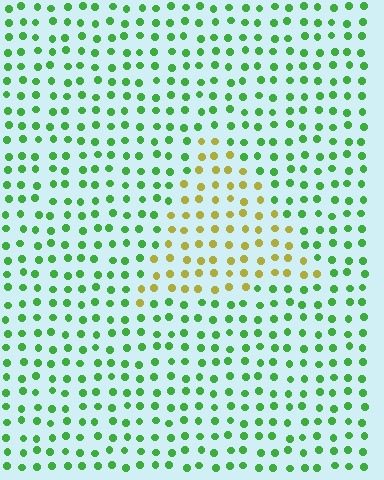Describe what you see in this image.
The image is filled with small green elements in a uniform arrangement. A triangle-shaped region is visible where the elements are tinted to a slightly different hue, forming a subtle color boundary.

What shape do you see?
I see a triangle.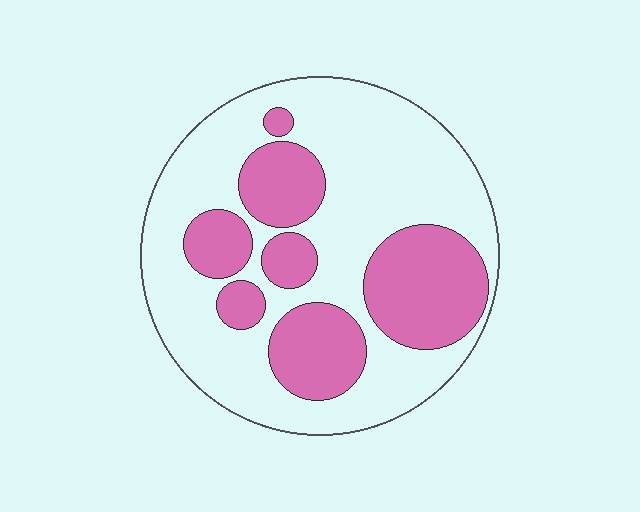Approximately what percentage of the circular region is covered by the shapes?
Approximately 35%.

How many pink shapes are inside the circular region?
7.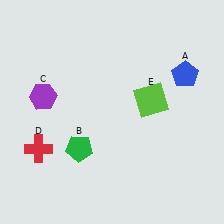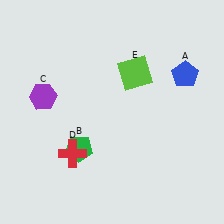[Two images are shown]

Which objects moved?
The objects that moved are: the red cross (D), the lime square (E).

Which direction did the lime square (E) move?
The lime square (E) moved up.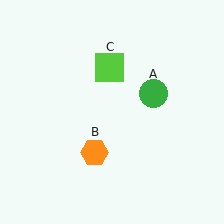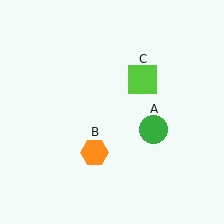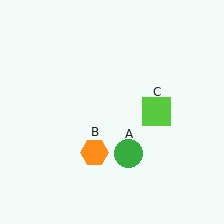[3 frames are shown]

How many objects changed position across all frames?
2 objects changed position: green circle (object A), lime square (object C).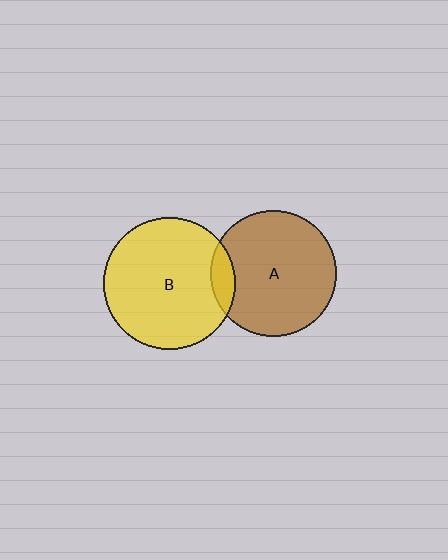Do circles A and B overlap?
Yes.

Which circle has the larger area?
Circle B (yellow).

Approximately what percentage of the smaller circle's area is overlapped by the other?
Approximately 10%.